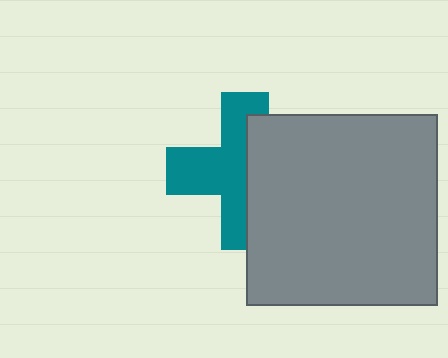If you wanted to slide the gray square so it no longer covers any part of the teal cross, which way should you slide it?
Slide it right — that is the most direct way to separate the two shapes.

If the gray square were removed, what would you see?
You would see the complete teal cross.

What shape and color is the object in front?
The object in front is a gray square.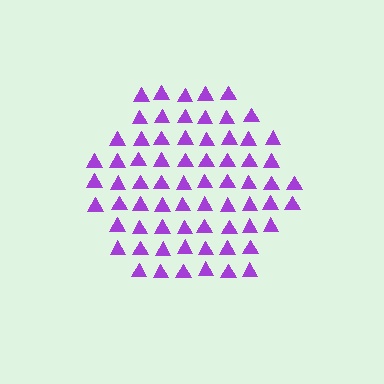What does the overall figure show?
The overall figure shows a hexagon.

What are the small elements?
The small elements are triangles.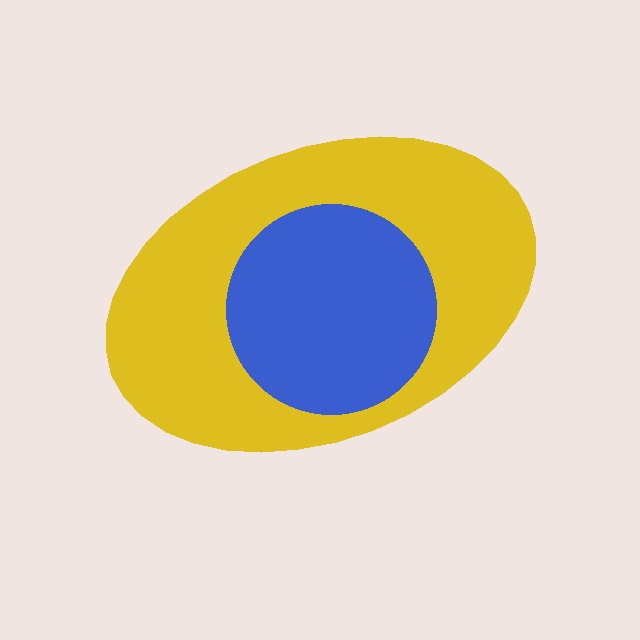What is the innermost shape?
The blue circle.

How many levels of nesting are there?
2.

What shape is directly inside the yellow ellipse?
The blue circle.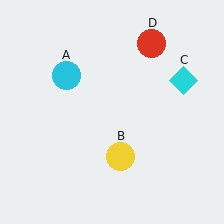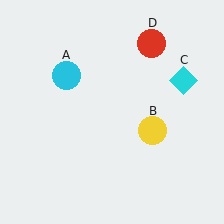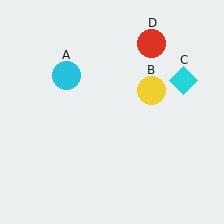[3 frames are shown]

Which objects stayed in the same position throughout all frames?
Cyan circle (object A) and cyan diamond (object C) and red circle (object D) remained stationary.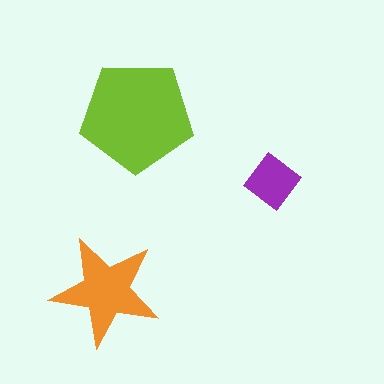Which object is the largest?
The lime pentagon.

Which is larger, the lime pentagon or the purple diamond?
The lime pentagon.